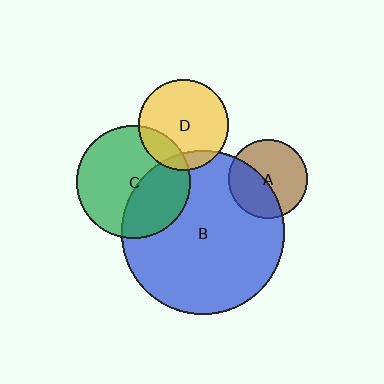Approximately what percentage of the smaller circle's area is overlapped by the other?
Approximately 20%.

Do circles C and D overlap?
Yes.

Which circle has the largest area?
Circle B (blue).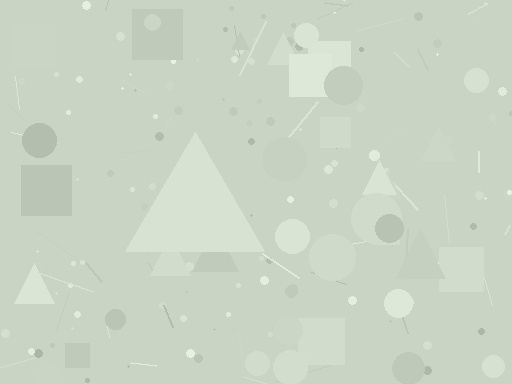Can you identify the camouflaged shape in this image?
The camouflaged shape is a triangle.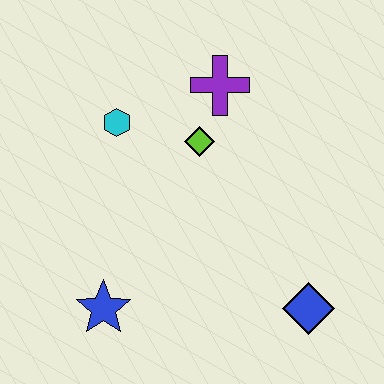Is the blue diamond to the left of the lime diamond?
No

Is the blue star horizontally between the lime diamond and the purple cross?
No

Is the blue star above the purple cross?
No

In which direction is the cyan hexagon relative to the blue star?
The cyan hexagon is above the blue star.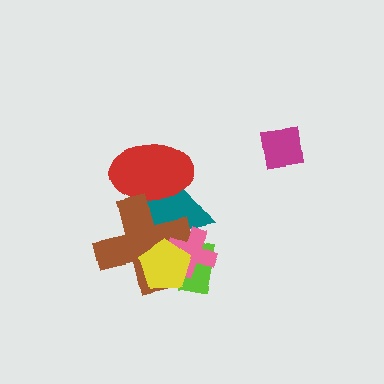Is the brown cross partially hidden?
Yes, it is partially covered by another shape.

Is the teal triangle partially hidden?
Yes, it is partially covered by another shape.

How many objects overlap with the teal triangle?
5 objects overlap with the teal triangle.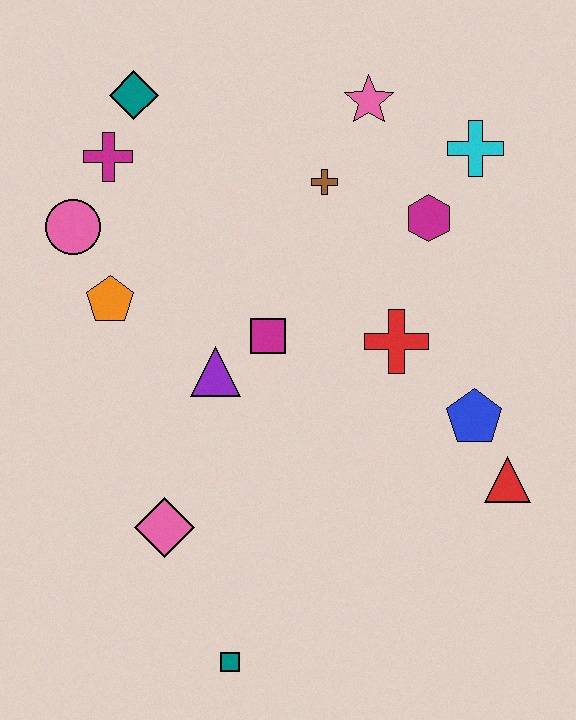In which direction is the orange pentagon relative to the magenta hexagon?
The orange pentagon is to the left of the magenta hexagon.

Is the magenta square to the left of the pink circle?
No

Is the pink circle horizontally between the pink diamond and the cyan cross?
No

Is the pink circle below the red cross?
No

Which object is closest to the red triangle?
The blue pentagon is closest to the red triangle.